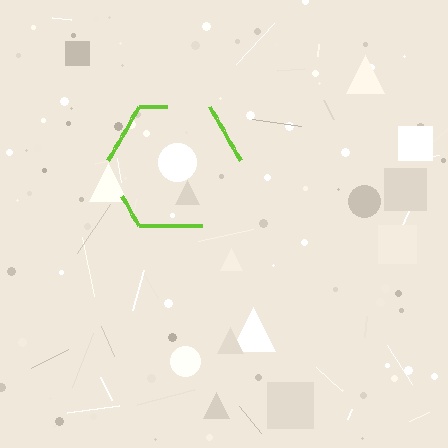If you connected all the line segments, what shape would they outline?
They would outline a hexagon.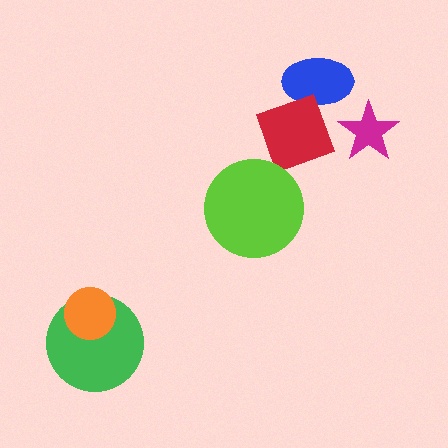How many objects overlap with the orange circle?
1 object overlaps with the orange circle.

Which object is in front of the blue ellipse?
The red square is in front of the blue ellipse.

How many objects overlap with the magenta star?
0 objects overlap with the magenta star.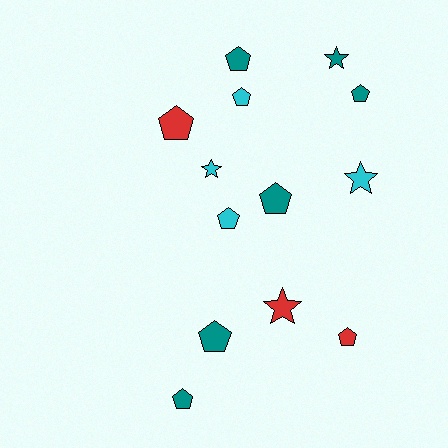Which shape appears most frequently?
Pentagon, with 9 objects.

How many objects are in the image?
There are 13 objects.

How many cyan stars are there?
There are 2 cyan stars.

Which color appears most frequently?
Teal, with 6 objects.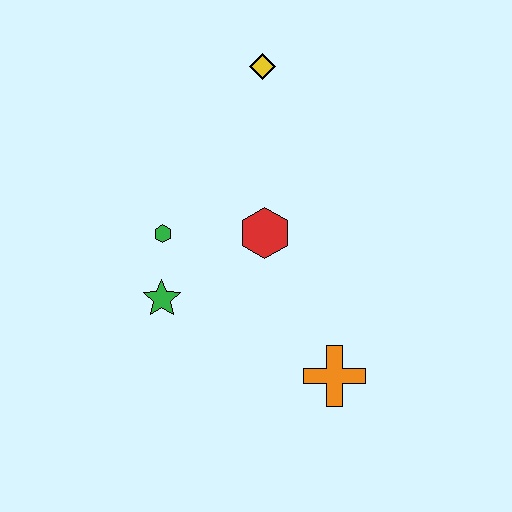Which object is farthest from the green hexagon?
The orange cross is farthest from the green hexagon.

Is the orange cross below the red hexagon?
Yes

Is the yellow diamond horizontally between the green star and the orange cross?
Yes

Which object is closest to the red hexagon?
The green hexagon is closest to the red hexagon.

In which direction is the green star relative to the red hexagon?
The green star is to the left of the red hexagon.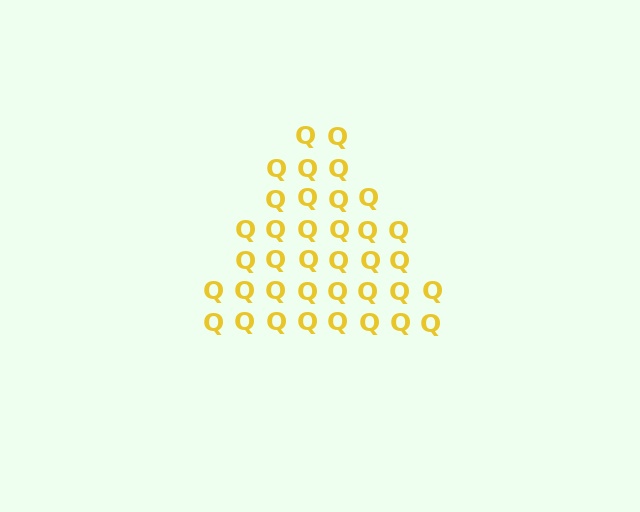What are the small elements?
The small elements are letter Q's.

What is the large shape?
The large shape is a triangle.